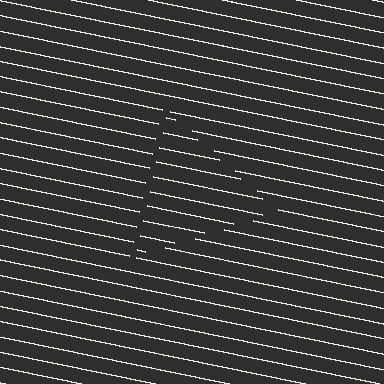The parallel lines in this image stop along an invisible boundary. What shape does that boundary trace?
An illusory triangle. The interior of the shape contains the same grating, shifted by half a period — the contour is defined by the phase discontinuity where line-ends from the inner and outer gratings abut.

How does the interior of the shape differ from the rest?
The interior of the shape contains the same grating, shifted by half a period — the contour is defined by the phase discontinuity where line-ends from the inner and outer gratings abut.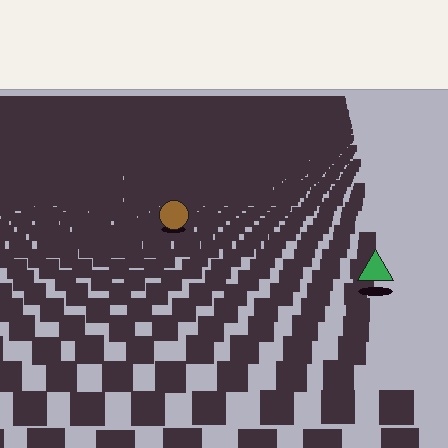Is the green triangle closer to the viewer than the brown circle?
Yes. The green triangle is closer — you can tell from the texture gradient: the ground texture is coarser near it.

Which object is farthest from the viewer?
The brown circle is farthest from the viewer. It appears smaller and the ground texture around it is denser.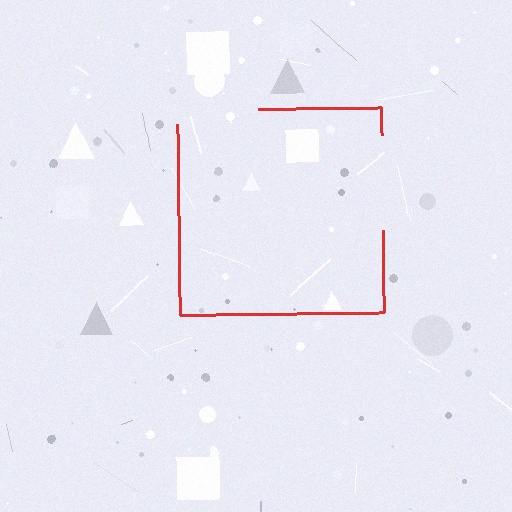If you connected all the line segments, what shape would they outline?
They would outline a square.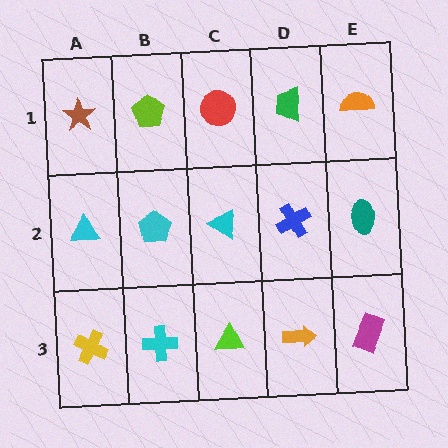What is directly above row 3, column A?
A cyan triangle.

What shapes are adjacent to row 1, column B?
A cyan pentagon (row 2, column B), a brown star (row 1, column A), a red circle (row 1, column C).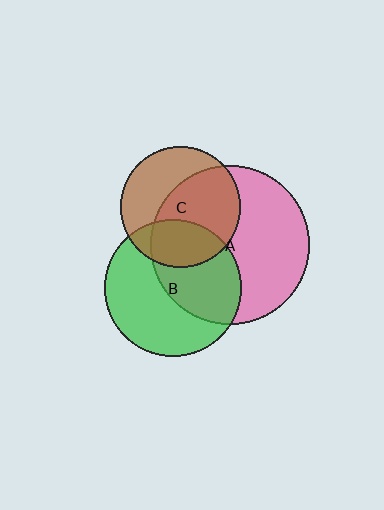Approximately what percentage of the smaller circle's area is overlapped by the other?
Approximately 60%.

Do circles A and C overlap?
Yes.